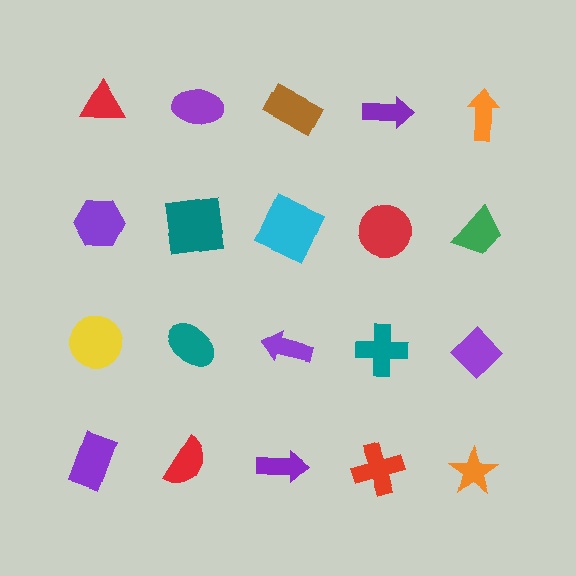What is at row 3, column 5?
A purple diamond.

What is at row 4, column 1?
A purple rectangle.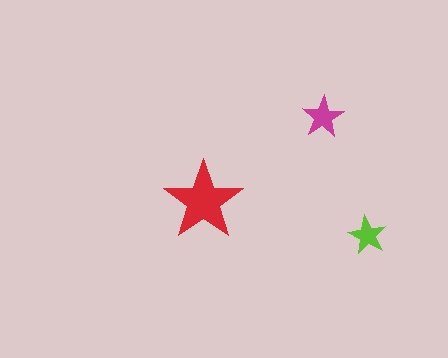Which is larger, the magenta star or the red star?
The red one.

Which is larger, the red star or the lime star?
The red one.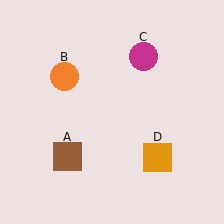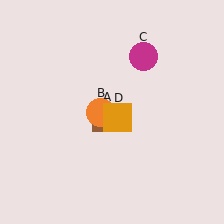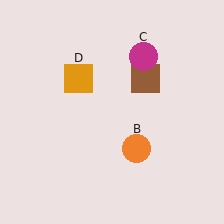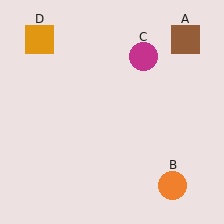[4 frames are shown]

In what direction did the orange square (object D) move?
The orange square (object D) moved up and to the left.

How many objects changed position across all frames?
3 objects changed position: brown square (object A), orange circle (object B), orange square (object D).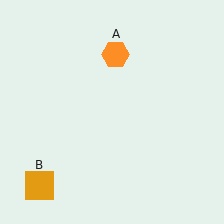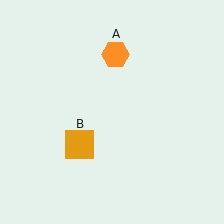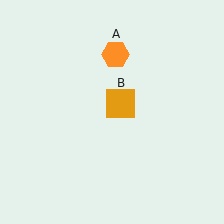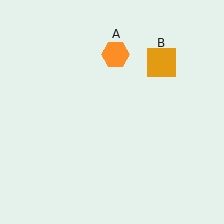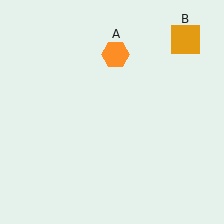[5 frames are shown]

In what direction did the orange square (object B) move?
The orange square (object B) moved up and to the right.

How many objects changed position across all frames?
1 object changed position: orange square (object B).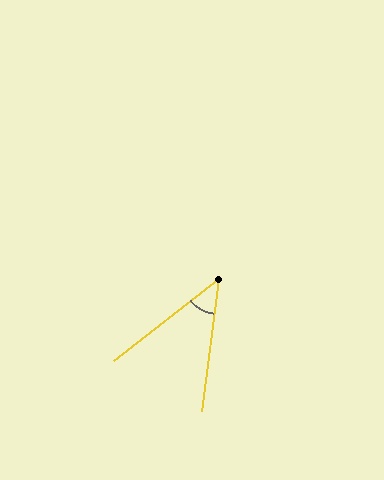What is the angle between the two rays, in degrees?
Approximately 45 degrees.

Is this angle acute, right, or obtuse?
It is acute.